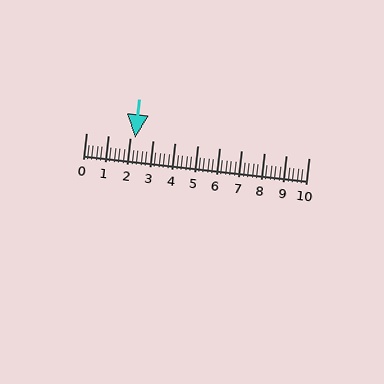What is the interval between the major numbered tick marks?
The major tick marks are spaced 1 units apart.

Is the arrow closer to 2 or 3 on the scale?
The arrow is closer to 2.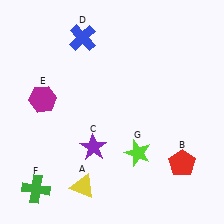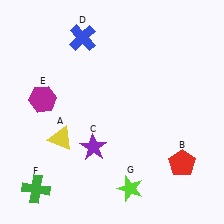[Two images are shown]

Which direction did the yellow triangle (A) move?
The yellow triangle (A) moved up.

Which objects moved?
The objects that moved are: the yellow triangle (A), the lime star (G).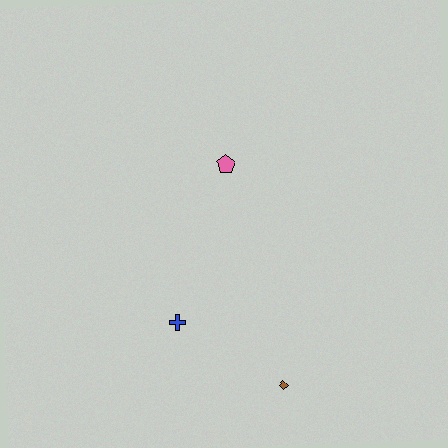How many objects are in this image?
There are 3 objects.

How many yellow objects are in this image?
There are no yellow objects.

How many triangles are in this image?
There are no triangles.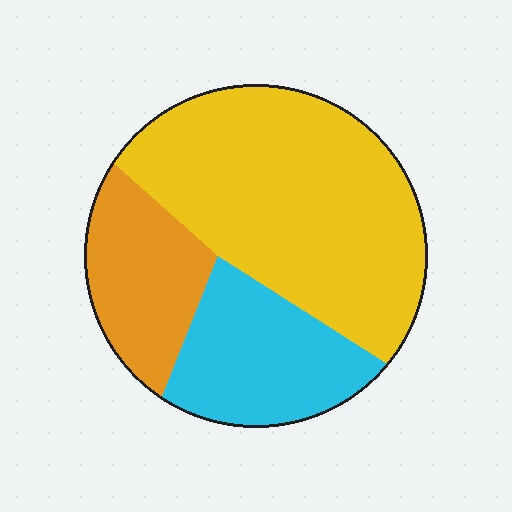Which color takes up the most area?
Yellow, at roughly 55%.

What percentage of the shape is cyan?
Cyan takes up about one quarter (1/4) of the shape.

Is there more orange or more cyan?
Cyan.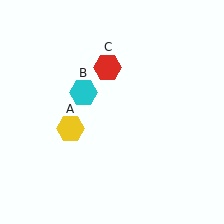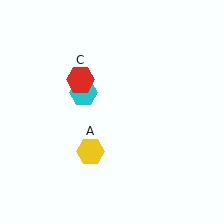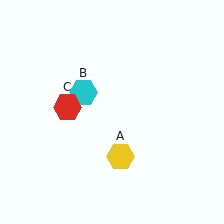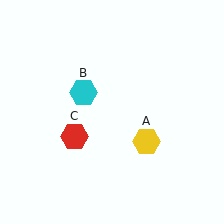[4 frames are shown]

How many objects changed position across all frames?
2 objects changed position: yellow hexagon (object A), red hexagon (object C).